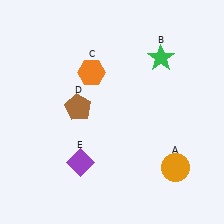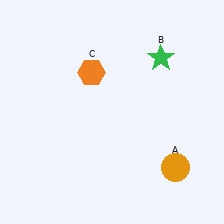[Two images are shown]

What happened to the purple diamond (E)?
The purple diamond (E) was removed in Image 2. It was in the bottom-left area of Image 1.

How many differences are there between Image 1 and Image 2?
There are 2 differences between the two images.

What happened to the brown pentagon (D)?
The brown pentagon (D) was removed in Image 2. It was in the top-left area of Image 1.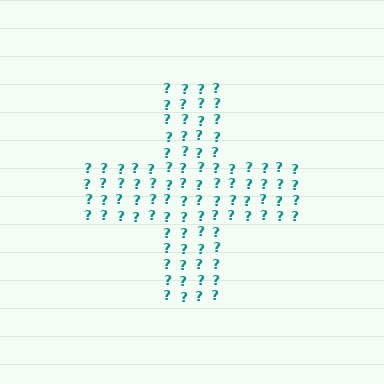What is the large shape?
The large shape is a cross.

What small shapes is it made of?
It is made of small question marks.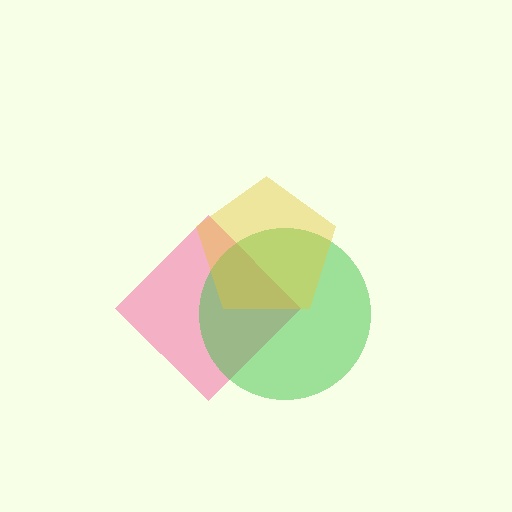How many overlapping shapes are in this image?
There are 3 overlapping shapes in the image.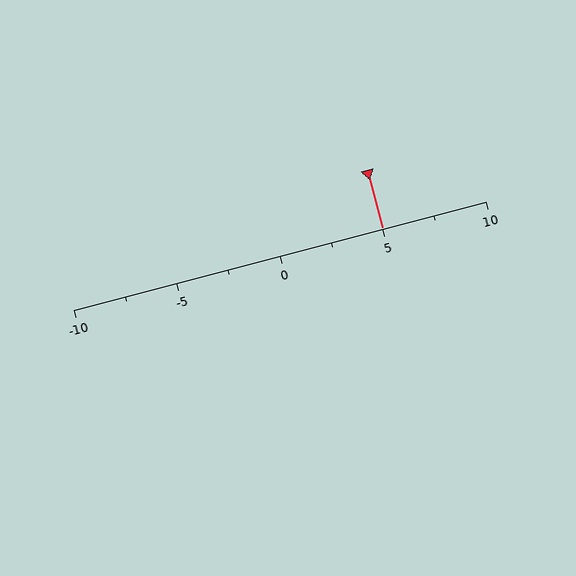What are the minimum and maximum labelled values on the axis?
The axis runs from -10 to 10.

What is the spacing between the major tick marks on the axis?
The major ticks are spaced 5 apart.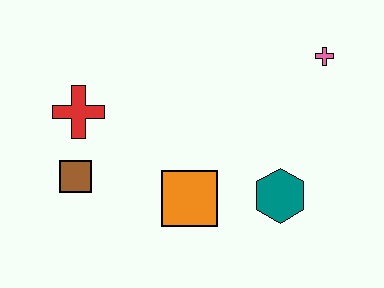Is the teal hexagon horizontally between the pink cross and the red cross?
Yes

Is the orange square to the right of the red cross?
Yes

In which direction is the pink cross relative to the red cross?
The pink cross is to the right of the red cross.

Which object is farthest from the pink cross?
The brown square is farthest from the pink cross.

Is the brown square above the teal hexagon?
Yes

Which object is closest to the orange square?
The teal hexagon is closest to the orange square.